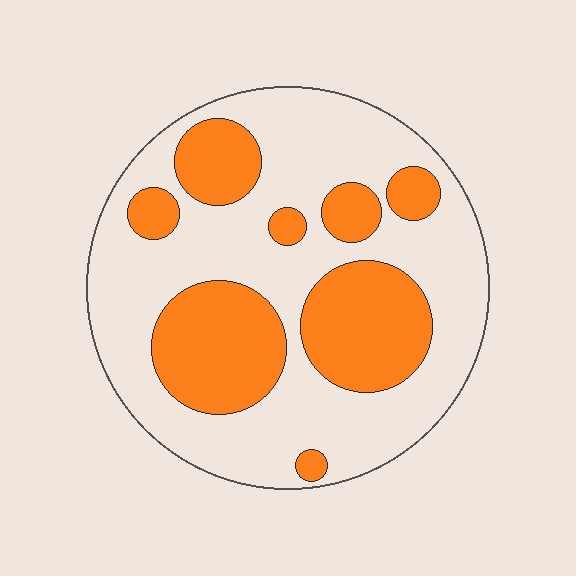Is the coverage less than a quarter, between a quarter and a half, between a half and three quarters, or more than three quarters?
Between a quarter and a half.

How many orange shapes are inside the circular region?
8.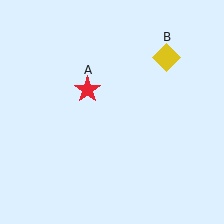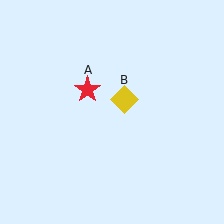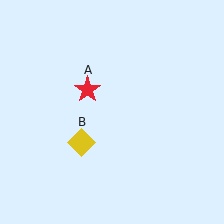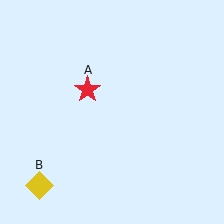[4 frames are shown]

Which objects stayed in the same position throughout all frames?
Red star (object A) remained stationary.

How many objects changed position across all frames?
1 object changed position: yellow diamond (object B).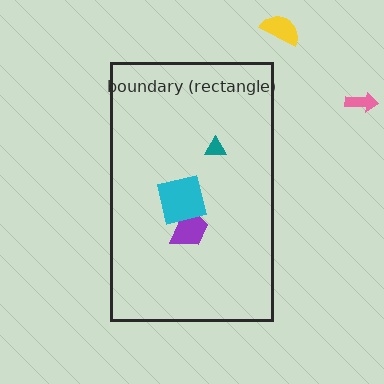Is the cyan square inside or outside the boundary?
Inside.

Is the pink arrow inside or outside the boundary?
Outside.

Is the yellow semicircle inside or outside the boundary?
Outside.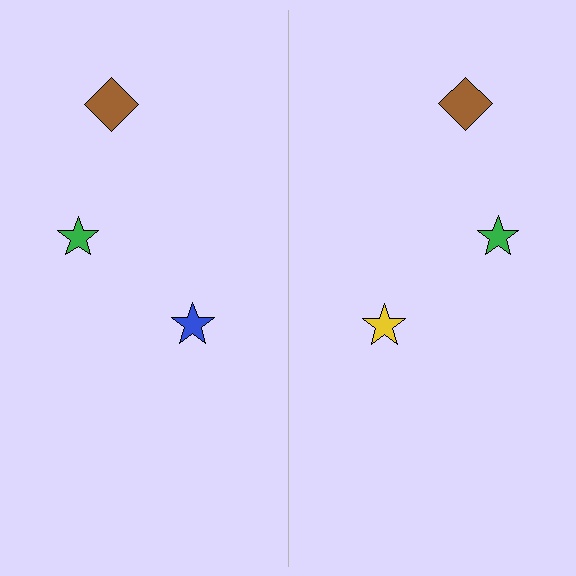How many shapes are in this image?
There are 6 shapes in this image.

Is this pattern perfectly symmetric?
No, the pattern is not perfectly symmetric. The yellow star on the right side breaks the symmetry — its mirror counterpart is blue.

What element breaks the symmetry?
The yellow star on the right side breaks the symmetry — its mirror counterpart is blue.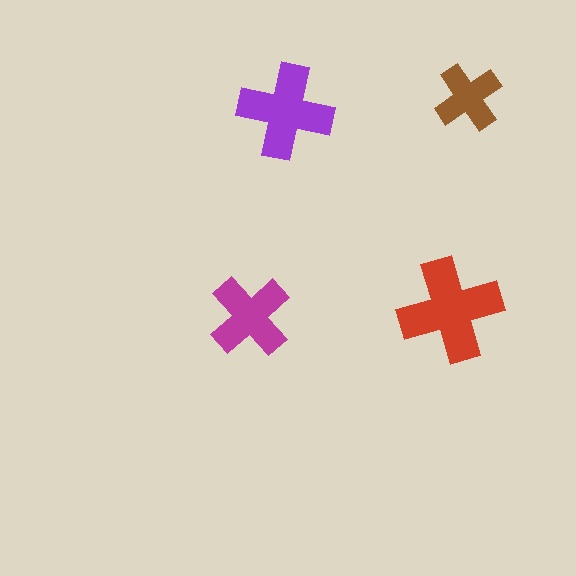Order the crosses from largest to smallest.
the red one, the purple one, the magenta one, the brown one.